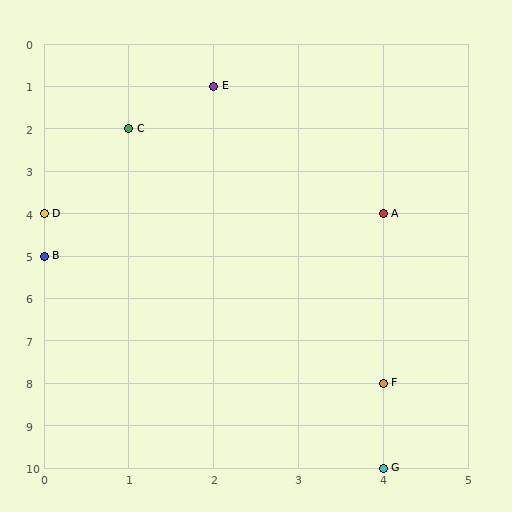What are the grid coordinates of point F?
Point F is at grid coordinates (4, 8).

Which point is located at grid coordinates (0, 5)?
Point B is at (0, 5).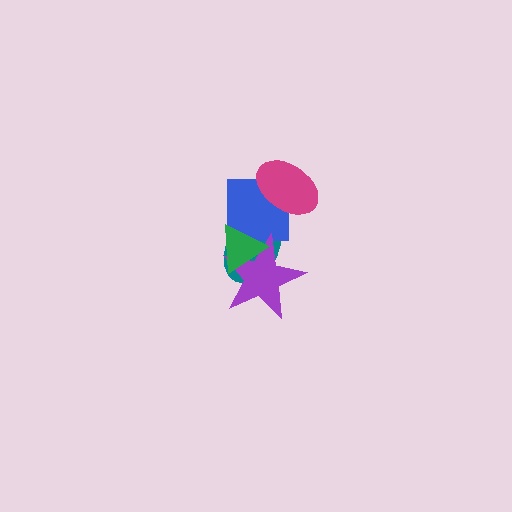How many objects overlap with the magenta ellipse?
1 object overlaps with the magenta ellipse.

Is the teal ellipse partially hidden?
Yes, it is partially covered by another shape.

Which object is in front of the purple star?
The green triangle is in front of the purple star.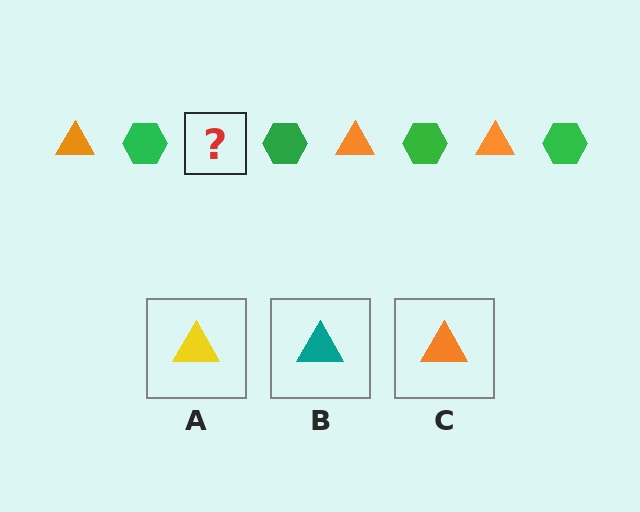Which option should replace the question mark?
Option C.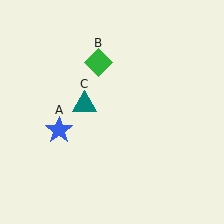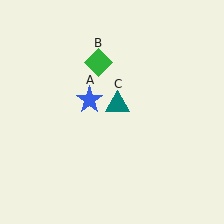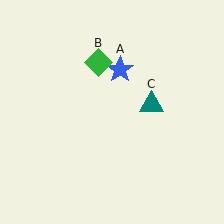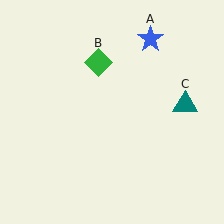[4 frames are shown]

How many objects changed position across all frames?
2 objects changed position: blue star (object A), teal triangle (object C).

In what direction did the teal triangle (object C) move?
The teal triangle (object C) moved right.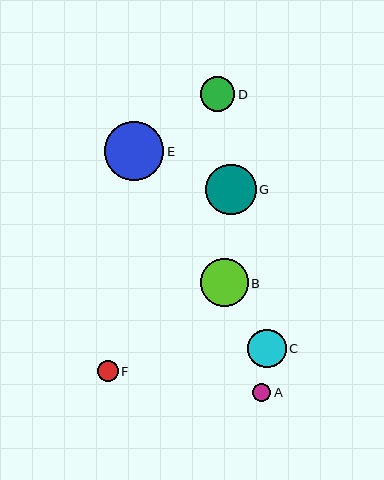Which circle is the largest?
Circle E is the largest with a size of approximately 59 pixels.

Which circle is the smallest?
Circle A is the smallest with a size of approximately 18 pixels.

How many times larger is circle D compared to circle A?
Circle D is approximately 1.9 times the size of circle A.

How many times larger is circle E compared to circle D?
Circle E is approximately 1.7 times the size of circle D.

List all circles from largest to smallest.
From largest to smallest: E, G, B, C, D, F, A.